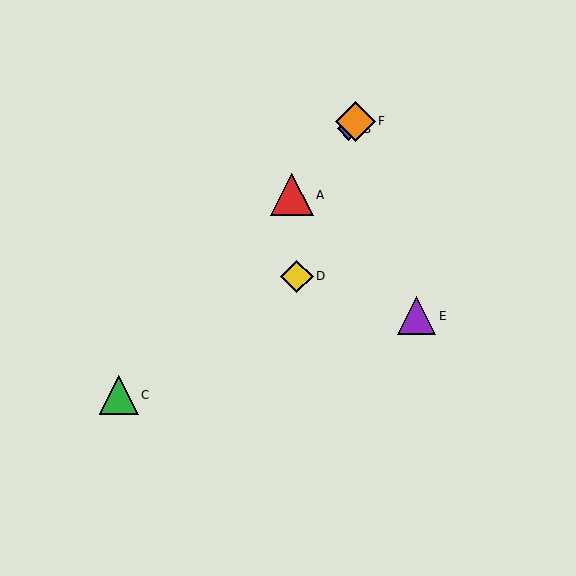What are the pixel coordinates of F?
Object F is at (355, 121).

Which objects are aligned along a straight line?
Objects A, B, C, F are aligned along a straight line.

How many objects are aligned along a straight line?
4 objects (A, B, C, F) are aligned along a straight line.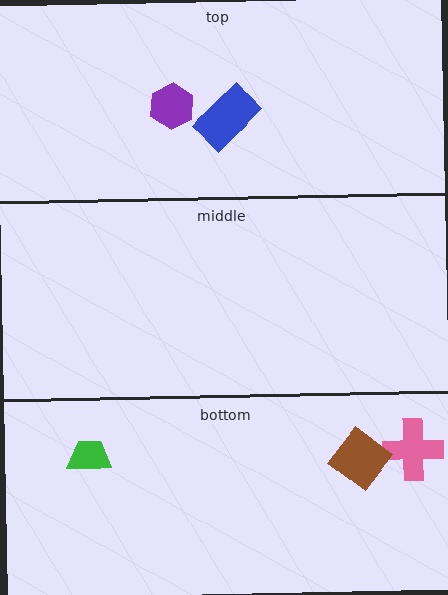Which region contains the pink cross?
The bottom region.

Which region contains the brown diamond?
The bottom region.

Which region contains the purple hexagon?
The top region.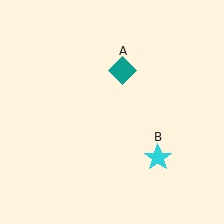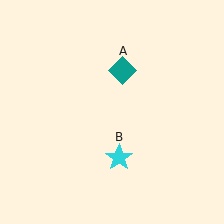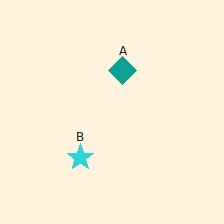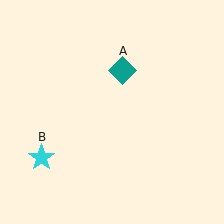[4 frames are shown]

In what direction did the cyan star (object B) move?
The cyan star (object B) moved left.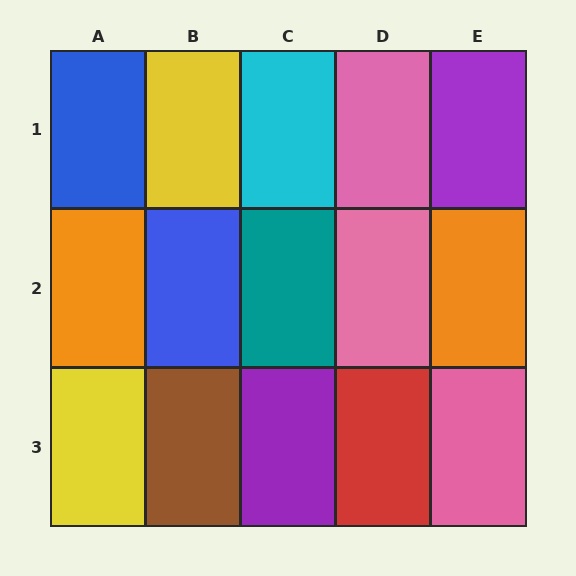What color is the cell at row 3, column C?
Purple.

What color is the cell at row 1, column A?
Blue.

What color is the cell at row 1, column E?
Purple.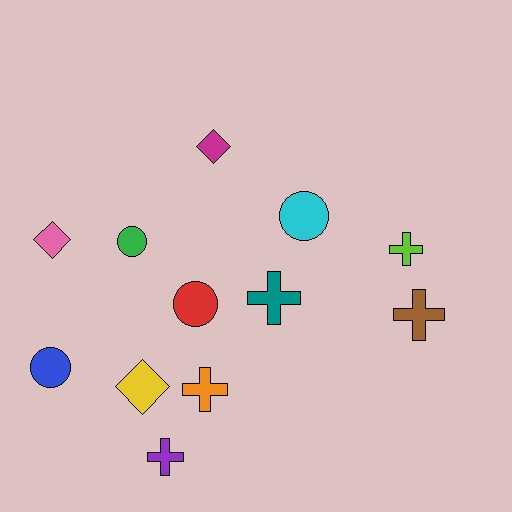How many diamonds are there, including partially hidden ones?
There are 3 diamonds.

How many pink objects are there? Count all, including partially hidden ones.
There is 1 pink object.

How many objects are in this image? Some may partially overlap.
There are 12 objects.